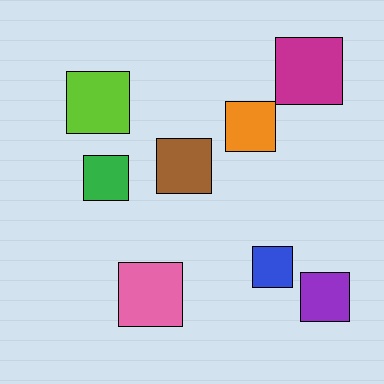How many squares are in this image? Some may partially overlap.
There are 8 squares.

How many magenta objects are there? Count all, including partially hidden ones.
There is 1 magenta object.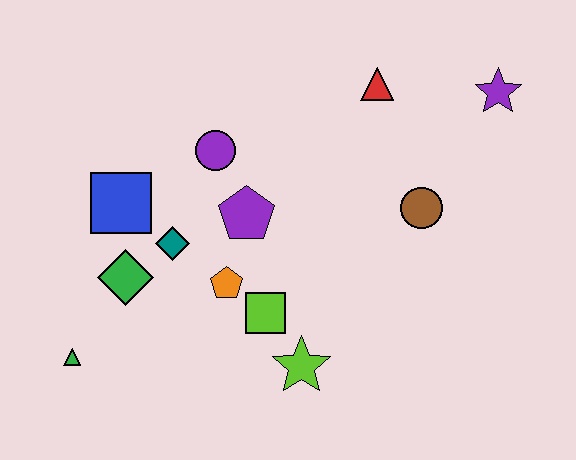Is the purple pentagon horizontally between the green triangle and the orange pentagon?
No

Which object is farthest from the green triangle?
The purple star is farthest from the green triangle.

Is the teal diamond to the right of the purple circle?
No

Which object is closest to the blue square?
The teal diamond is closest to the blue square.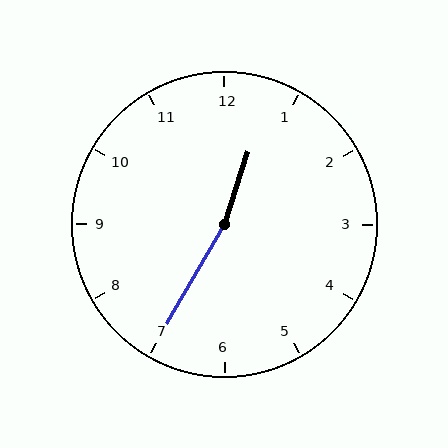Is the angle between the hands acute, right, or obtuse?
It is obtuse.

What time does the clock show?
12:35.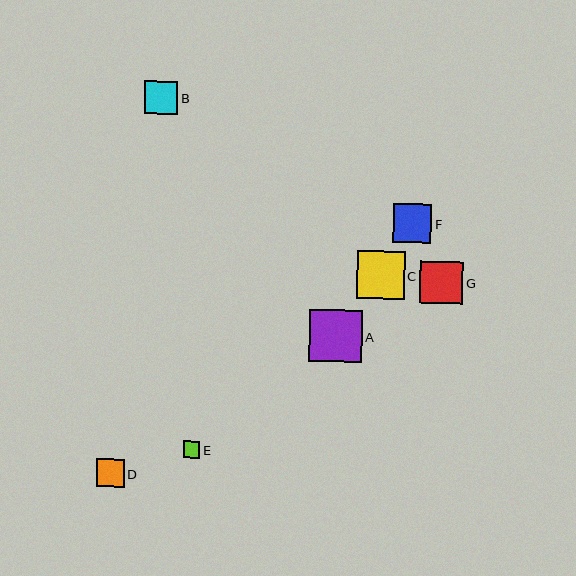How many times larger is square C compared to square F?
Square C is approximately 1.2 times the size of square F.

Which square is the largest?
Square A is the largest with a size of approximately 52 pixels.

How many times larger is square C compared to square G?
Square C is approximately 1.1 times the size of square G.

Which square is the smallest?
Square E is the smallest with a size of approximately 16 pixels.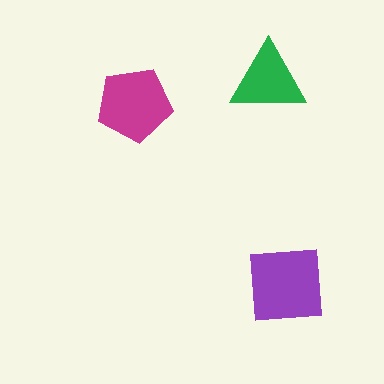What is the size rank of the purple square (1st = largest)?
1st.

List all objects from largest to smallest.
The purple square, the magenta pentagon, the green triangle.